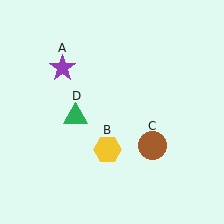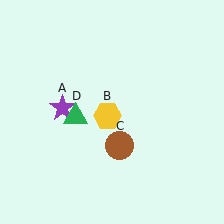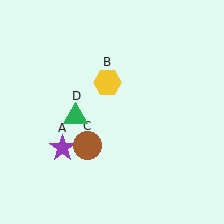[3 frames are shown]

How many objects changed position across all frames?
3 objects changed position: purple star (object A), yellow hexagon (object B), brown circle (object C).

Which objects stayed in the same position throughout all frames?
Green triangle (object D) remained stationary.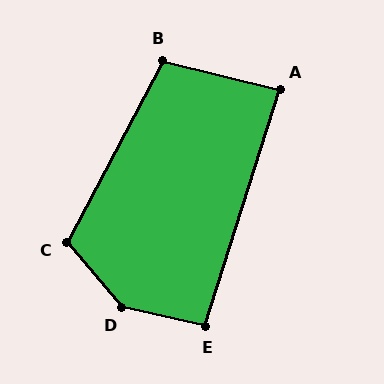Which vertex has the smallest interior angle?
A, at approximately 87 degrees.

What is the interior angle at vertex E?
Approximately 95 degrees (approximately right).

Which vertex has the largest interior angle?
D, at approximately 143 degrees.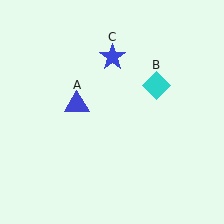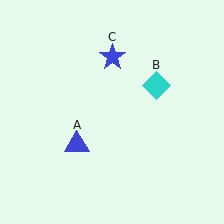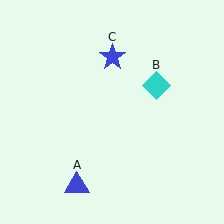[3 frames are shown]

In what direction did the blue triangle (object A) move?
The blue triangle (object A) moved down.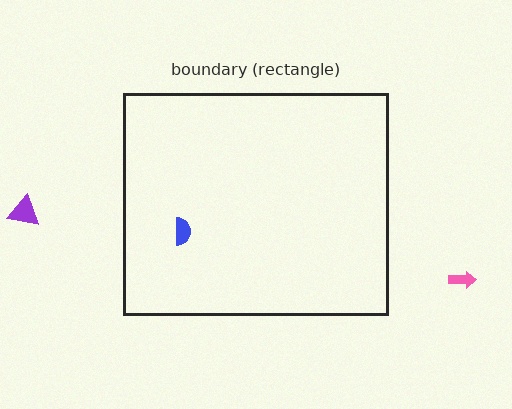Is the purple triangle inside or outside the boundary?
Outside.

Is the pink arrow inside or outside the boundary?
Outside.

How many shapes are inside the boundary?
1 inside, 2 outside.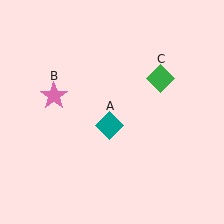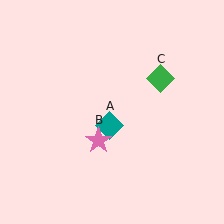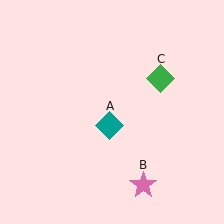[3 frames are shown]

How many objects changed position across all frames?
1 object changed position: pink star (object B).